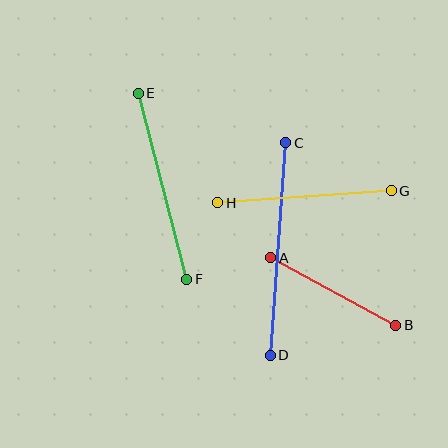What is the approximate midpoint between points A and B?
The midpoint is at approximately (333, 291) pixels.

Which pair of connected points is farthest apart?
Points C and D are farthest apart.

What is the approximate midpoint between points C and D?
The midpoint is at approximately (278, 249) pixels.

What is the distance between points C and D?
The distance is approximately 213 pixels.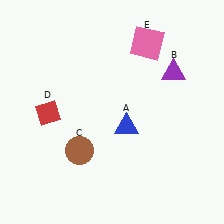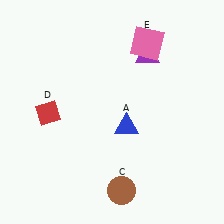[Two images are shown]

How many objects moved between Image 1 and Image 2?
2 objects moved between the two images.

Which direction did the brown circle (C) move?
The brown circle (C) moved right.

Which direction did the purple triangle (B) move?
The purple triangle (B) moved left.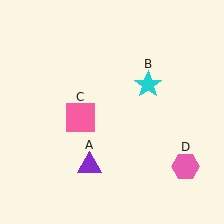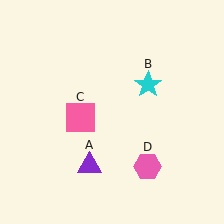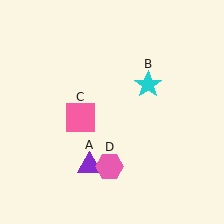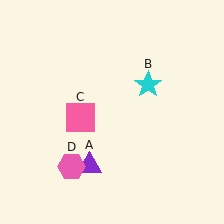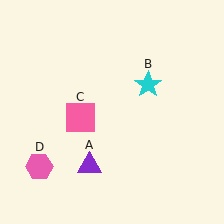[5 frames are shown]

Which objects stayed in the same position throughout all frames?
Purple triangle (object A) and cyan star (object B) and pink square (object C) remained stationary.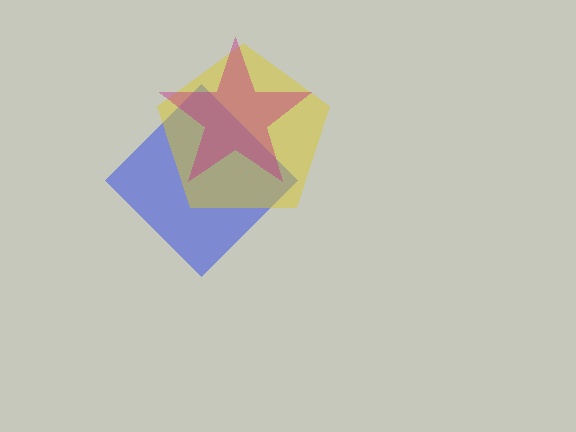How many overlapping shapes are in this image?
There are 3 overlapping shapes in the image.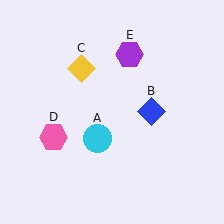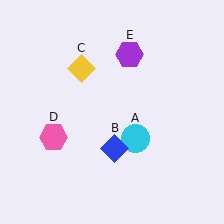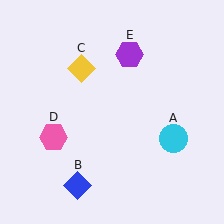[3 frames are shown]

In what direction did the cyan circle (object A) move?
The cyan circle (object A) moved right.